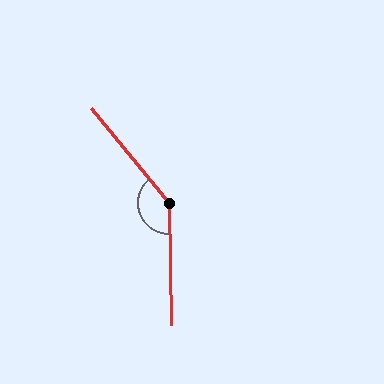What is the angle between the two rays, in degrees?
Approximately 141 degrees.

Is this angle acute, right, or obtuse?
It is obtuse.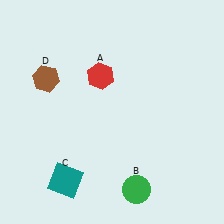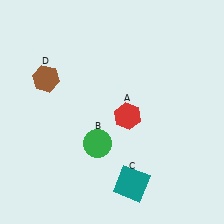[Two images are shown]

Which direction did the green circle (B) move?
The green circle (B) moved up.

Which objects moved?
The objects that moved are: the red hexagon (A), the green circle (B), the teal square (C).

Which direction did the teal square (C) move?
The teal square (C) moved right.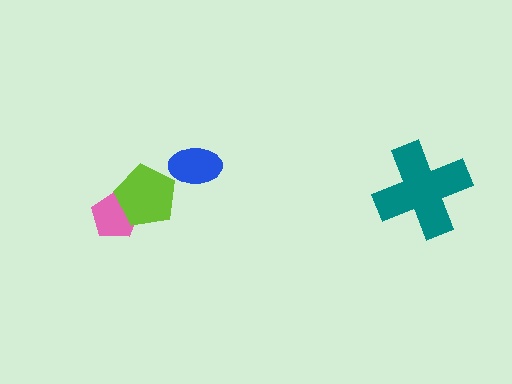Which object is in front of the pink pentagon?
The lime pentagon is in front of the pink pentagon.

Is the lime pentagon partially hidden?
No, no other shape covers it.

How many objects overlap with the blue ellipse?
0 objects overlap with the blue ellipse.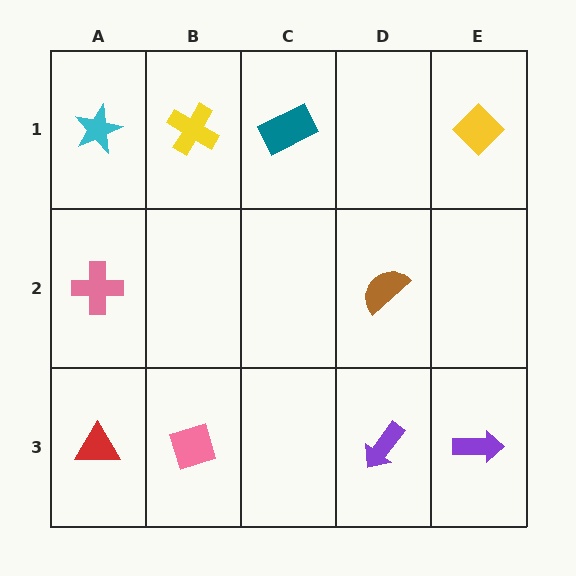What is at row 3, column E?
A purple arrow.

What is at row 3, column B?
A pink diamond.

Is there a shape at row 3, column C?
No, that cell is empty.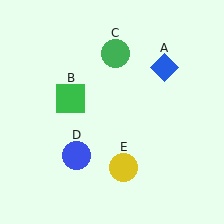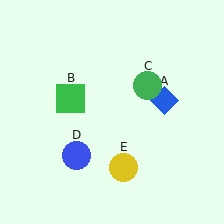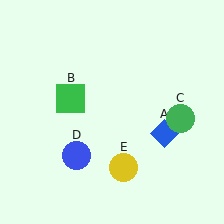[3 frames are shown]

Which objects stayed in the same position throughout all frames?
Green square (object B) and blue circle (object D) and yellow circle (object E) remained stationary.